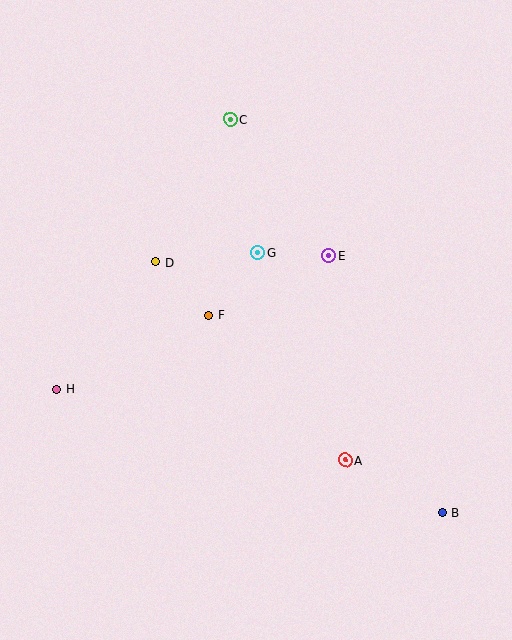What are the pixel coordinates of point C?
Point C is at (230, 119).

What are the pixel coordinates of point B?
Point B is at (442, 513).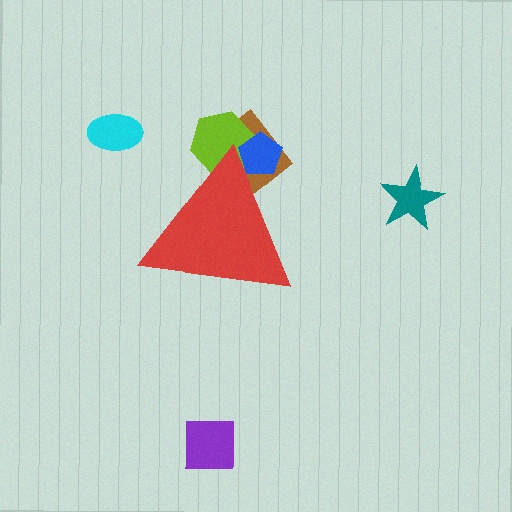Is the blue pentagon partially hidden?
Yes, the blue pentagon is partially hidden behind the red triangle.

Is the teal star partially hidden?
No, the teal star is fully visible.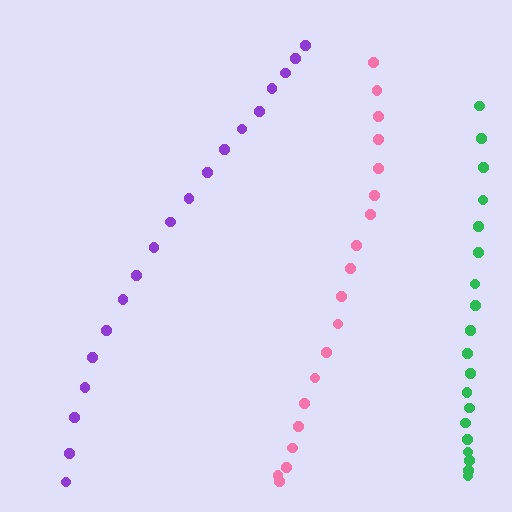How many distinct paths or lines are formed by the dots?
There are 3 distinct paths.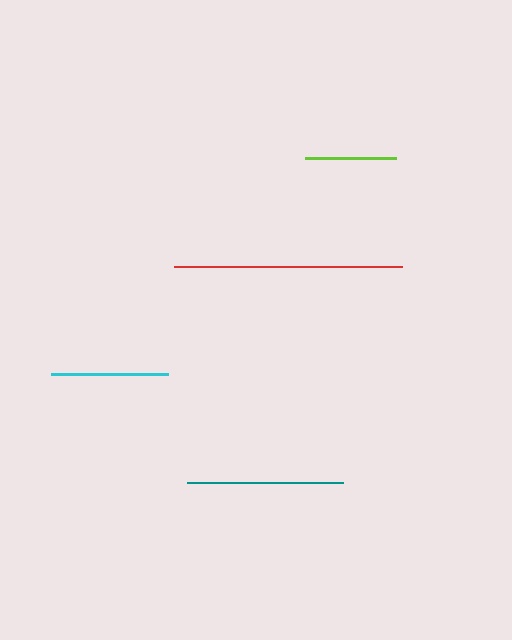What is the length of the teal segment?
The teal segment is approximately 157 pixels long.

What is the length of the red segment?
The red segment is approximately 228 pixels long.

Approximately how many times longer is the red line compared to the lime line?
The red line is approximately 2.5 times the length of the lime line.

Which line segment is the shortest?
The lime line is the shortest at approximately 90 pixels.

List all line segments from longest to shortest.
From longest to shortest: red, teal, cyan, lime.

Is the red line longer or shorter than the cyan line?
The red line is longer than the cyan line.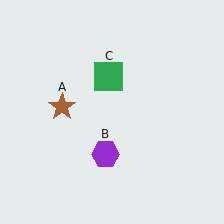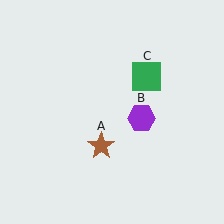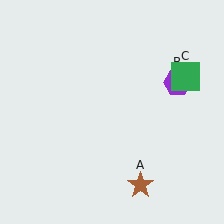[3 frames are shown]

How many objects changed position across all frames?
3 objects changed position: brown star (object A), purple hexagon (object B), green square (object C).